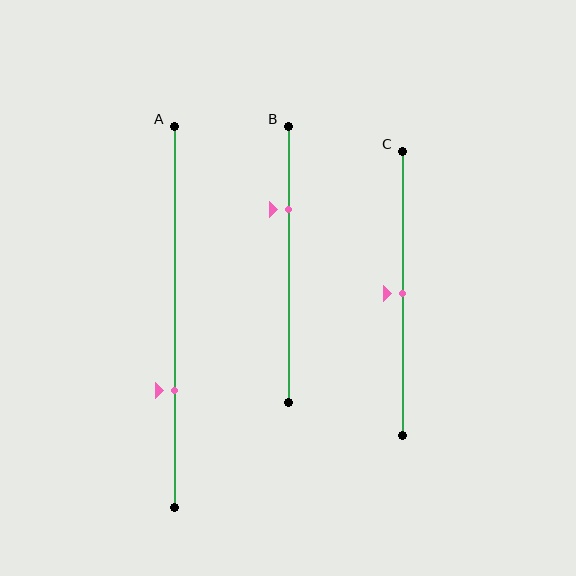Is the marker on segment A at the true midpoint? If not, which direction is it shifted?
No, the marker on segment A is shifted downward by about 19% of the segment length.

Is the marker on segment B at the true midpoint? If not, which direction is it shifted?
No, the marker on segment B is shifted upward by about 20% of the segment length.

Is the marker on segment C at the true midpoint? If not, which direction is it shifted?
Yes, the marker on segment C is at the true midpoint.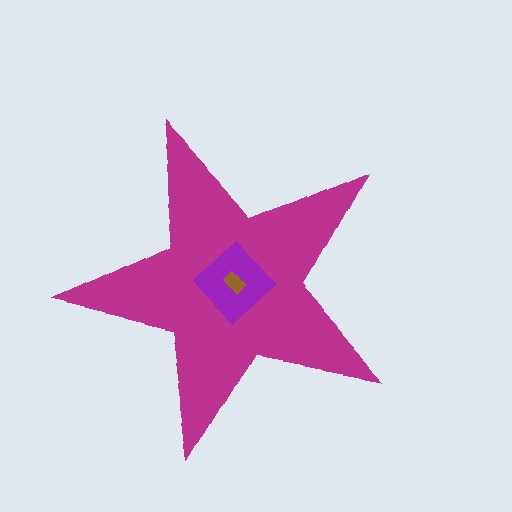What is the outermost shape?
The magenta star.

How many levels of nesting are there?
3.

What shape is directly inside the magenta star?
The purple diamond.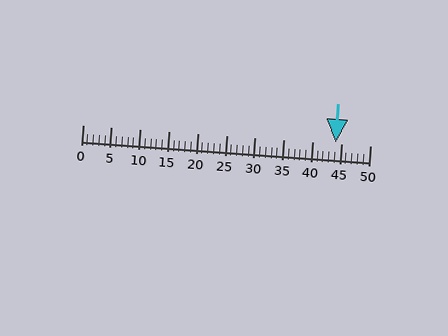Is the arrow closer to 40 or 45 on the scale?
The arrow is closer to 45.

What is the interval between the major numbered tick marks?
The major tick marks are spaced 5 units apart.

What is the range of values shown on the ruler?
The ruler shows values from 0 to 50.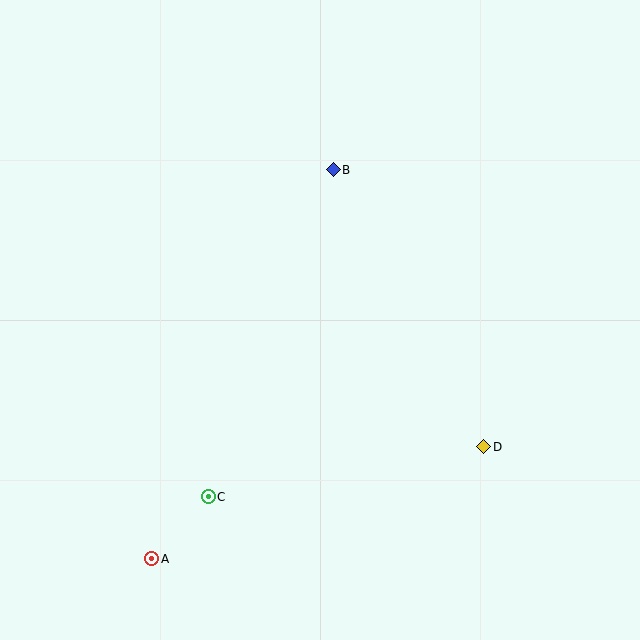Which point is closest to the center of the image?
Point B at (333, 170) is closest to the center.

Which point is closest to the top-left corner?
Point B is closest to the top-left corner.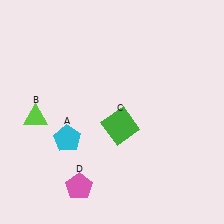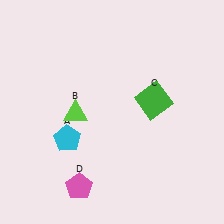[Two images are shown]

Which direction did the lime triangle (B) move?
The lime triangle (B) moved right.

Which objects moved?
The objects that moved are: the lime triangle (B), the green square (C).